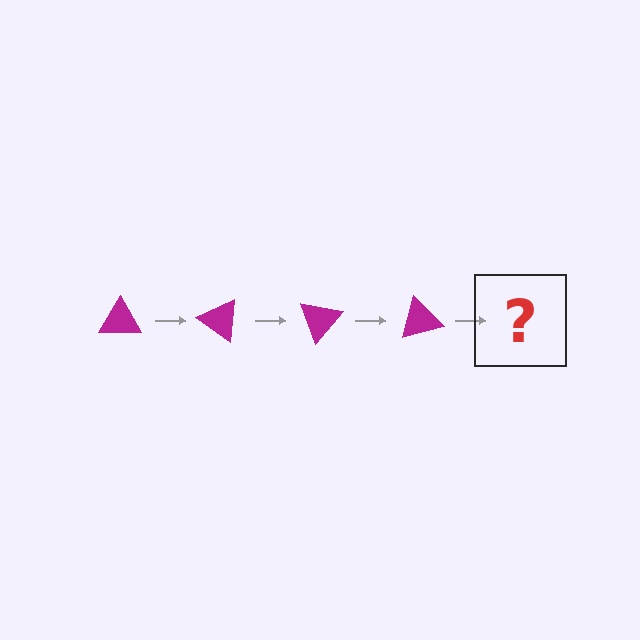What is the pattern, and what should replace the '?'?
The pattern is that the triangle rotates 35 degrees each step. The '?' should be a magenta triangle rotated 140 degrees.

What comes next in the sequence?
The next element should be a magenta triangle rotated 140 degrees.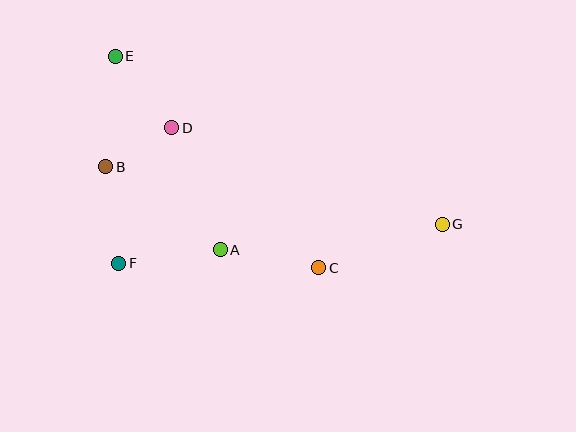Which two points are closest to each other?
Points B and D are closest to each other.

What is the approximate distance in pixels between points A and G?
The distance between A and G is approximately 223 pixels.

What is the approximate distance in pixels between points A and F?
The distance between A and F is approximately 103 pixels.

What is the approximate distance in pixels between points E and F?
The distance between E and F is approximately 207 pixels.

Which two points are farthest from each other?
Points E and G are farthest from each other.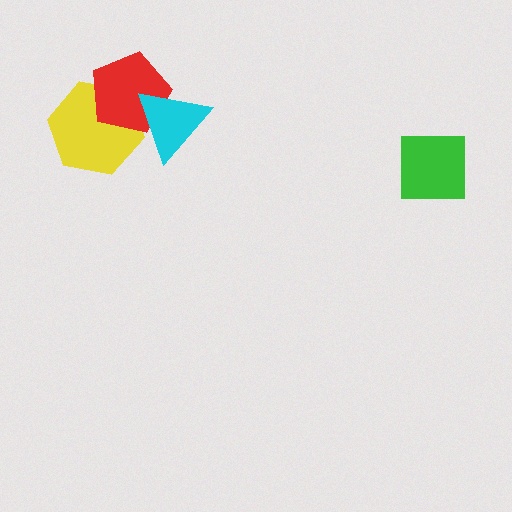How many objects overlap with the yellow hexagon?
2 objects overlap with the yellow hexagon.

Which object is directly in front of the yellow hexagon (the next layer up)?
The red pentagon is directly in front of the yellow hexagon.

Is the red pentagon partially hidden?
Yes, it is partially covered by another shape.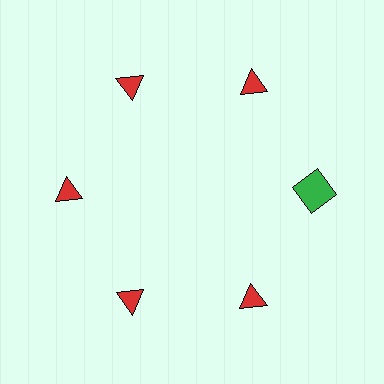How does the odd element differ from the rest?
It differs in both color (green instead of red) and shape (square instead of triangle).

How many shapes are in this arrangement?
There are 6 shapes arranged in a ring pattern.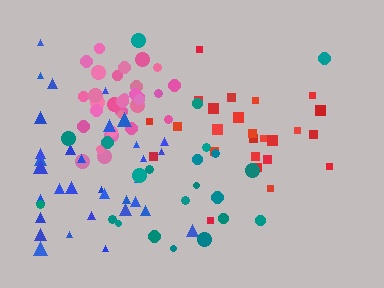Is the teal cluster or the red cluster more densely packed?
Red.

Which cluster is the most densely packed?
Pink.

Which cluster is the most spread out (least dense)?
Teal.